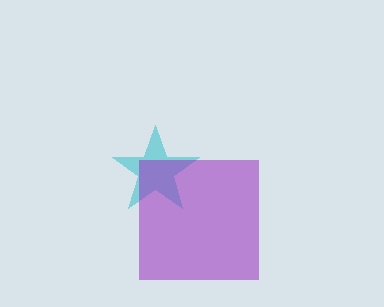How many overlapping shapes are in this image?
There are 2 overlapping shapes in the image.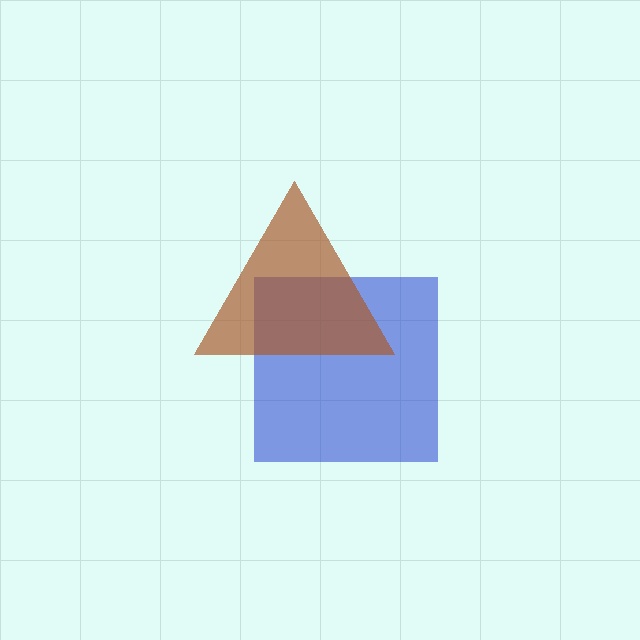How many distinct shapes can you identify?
There are 2 distinct shapes: a blue square, a brown triangle.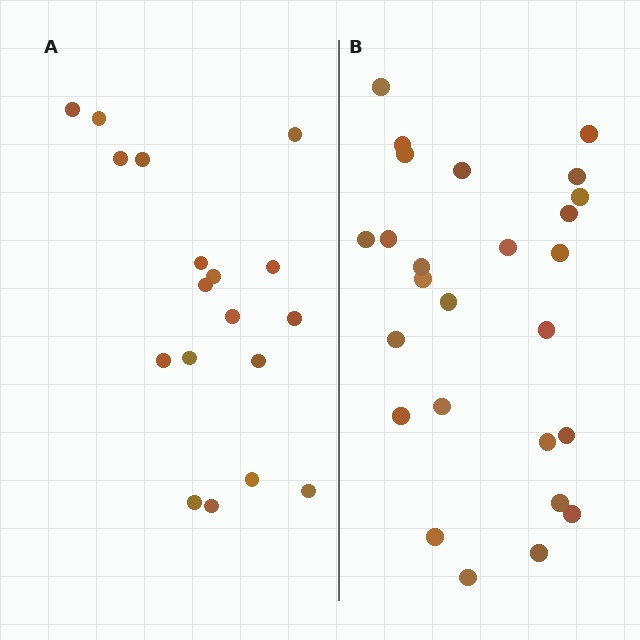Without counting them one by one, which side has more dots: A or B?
Region B (the right region) has more dots.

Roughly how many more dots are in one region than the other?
Region B has roughly 8 or so more dots than region A.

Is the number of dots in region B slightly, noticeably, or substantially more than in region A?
Region B has noticeably more, but not dramatically so. The ratio is roughly 1.4 to 1.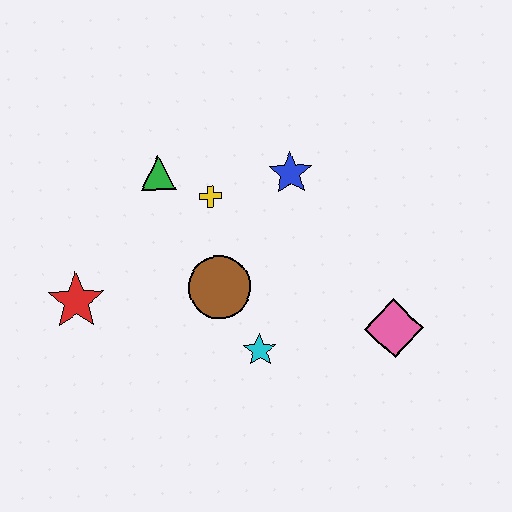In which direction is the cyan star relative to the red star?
The cyan star is to the right of the red star.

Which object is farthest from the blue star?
The red star is farthest from the blue star.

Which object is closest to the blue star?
The yellow cross is closest to the blue star.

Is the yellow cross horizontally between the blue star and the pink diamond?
No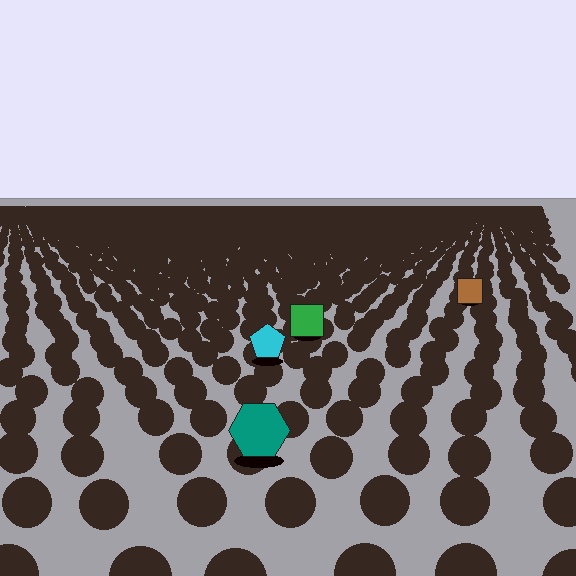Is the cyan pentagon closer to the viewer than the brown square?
Yes. The cyan pentagon is closer — you can tell from the texture gradient: the ground texture is coarser near it.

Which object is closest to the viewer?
The teal hexagon is closest. The texture marks near it are larger and more spread out.